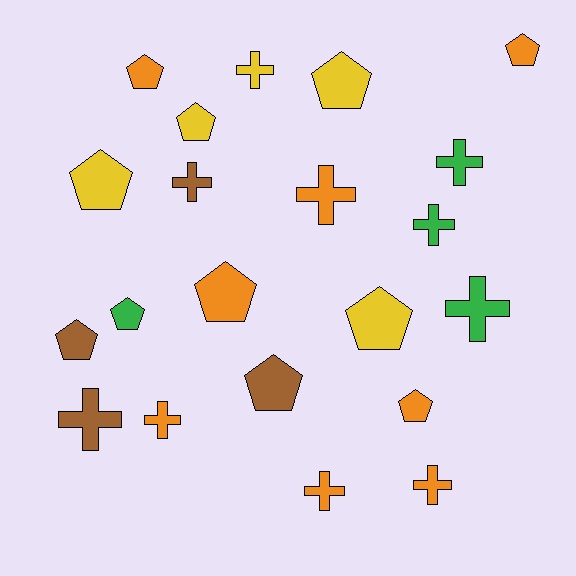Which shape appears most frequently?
Pentagon, with 11 objects.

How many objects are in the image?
There are 21 objects.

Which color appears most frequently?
Orange, with 8 objects.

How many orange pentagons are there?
There are 4 orange pentagons.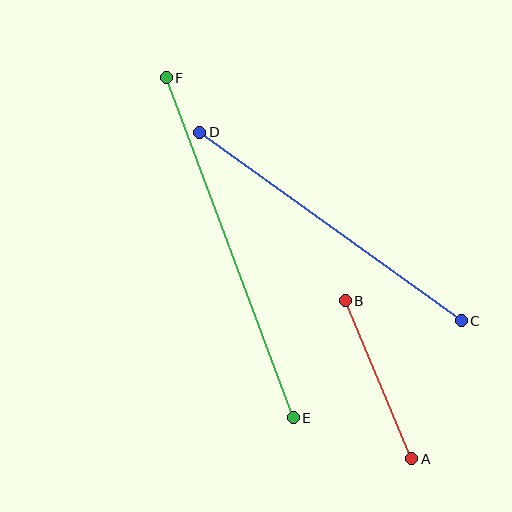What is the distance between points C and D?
The distance is approximately 323 pixels.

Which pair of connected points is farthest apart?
Points E and F are farthest apart.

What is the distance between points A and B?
The distance is approximately 171 pixels.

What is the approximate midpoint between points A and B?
The midpoint is at approximately (379, 380) pixels.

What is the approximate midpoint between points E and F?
The midpoint is at approximately (230, 248) pixels.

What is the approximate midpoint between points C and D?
The midpoint is at approximately (331, 227) pixels.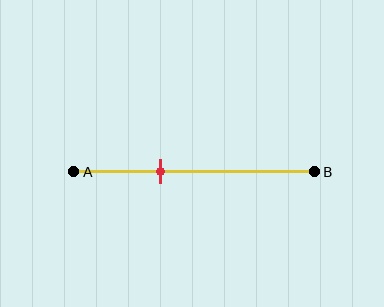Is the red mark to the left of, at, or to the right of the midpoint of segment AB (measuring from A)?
The red mark is to the left of the midpoint of segment AB.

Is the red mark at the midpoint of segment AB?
No, the mark is at about 35% from A, not at the 50% midpoint.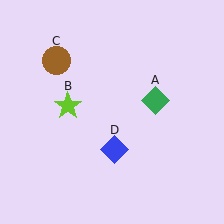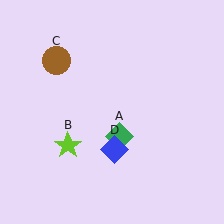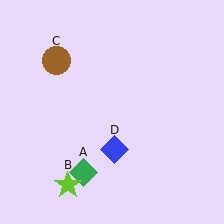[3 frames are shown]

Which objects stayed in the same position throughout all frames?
Brown circle (object C) and blue diamond (object D) remained stationary.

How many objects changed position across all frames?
2 objects changed position: green diamond (object A), lime star (object B).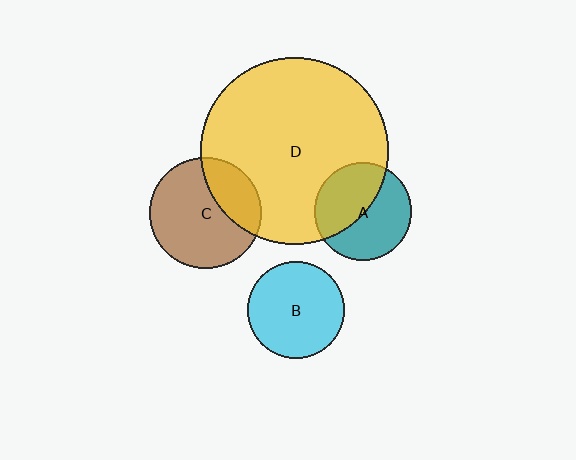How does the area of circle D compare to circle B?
Approximately 3.7 times.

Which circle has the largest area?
Circle D (yellow).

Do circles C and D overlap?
Yes.